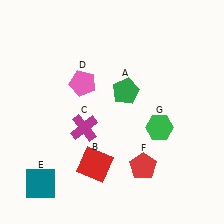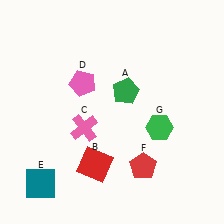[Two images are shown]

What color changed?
The cross (C) changed from magenta in Image 1 to pink in Image 2.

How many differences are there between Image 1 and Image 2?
There is 1 difference between the two images.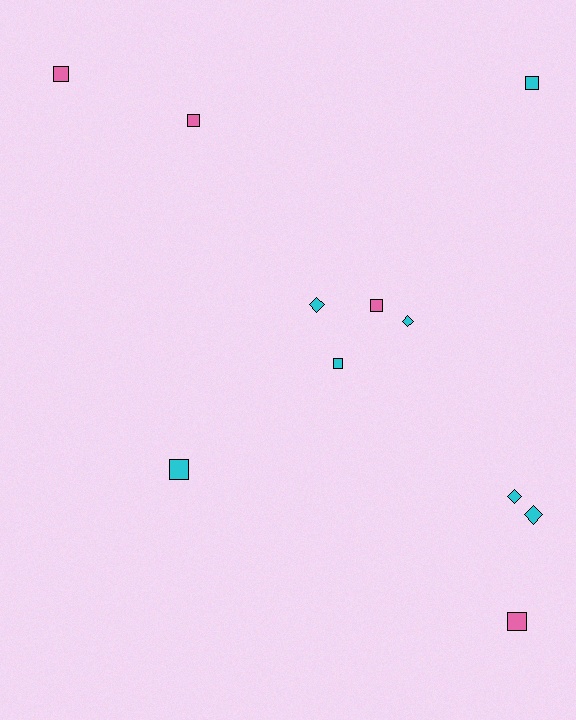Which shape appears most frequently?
Square, with 7 objects.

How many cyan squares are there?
There are 3 cyan squares.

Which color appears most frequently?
Cyan, with 7 objects.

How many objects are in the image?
There are 11 objects.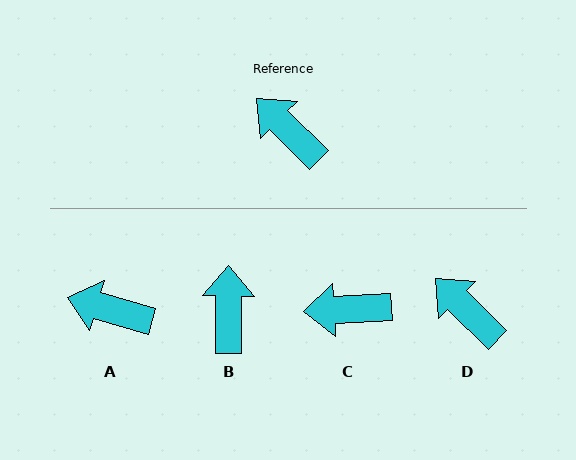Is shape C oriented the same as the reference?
No, it is off by about 48 degrees.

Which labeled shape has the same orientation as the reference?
D.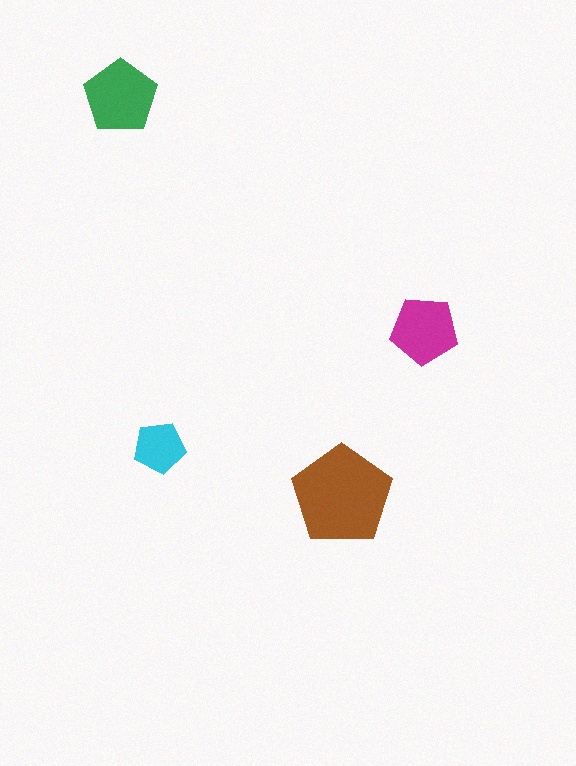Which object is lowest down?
The brown pentagon is bottommost.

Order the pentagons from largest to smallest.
the brown one, the green one, the magenta one, the cyan one.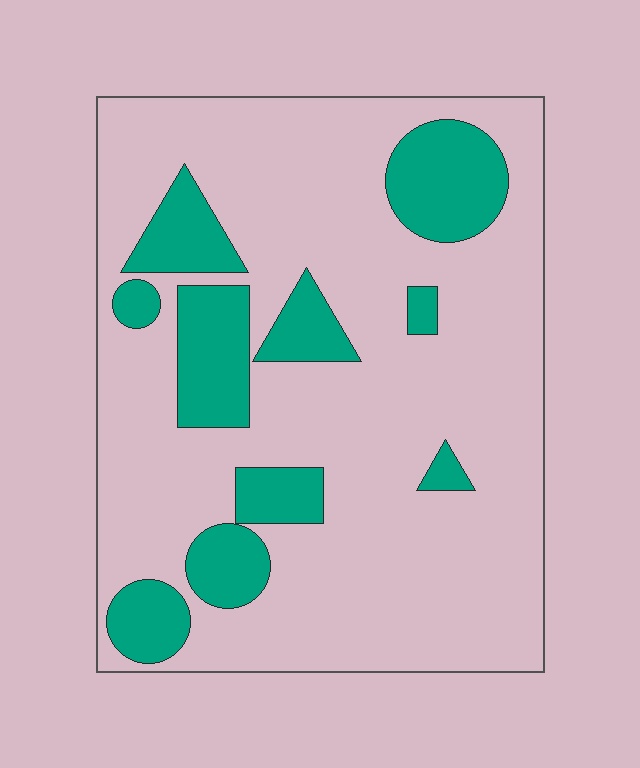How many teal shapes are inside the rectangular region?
10.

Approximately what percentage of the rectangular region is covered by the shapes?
Approximately 20%.